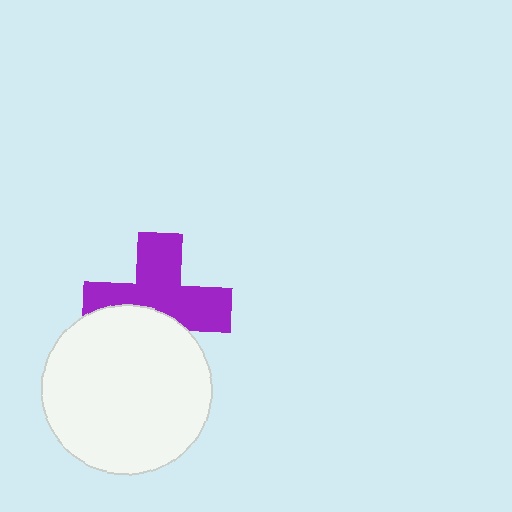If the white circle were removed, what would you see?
You would see the complete purple cross.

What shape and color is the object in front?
The object in front is a white circle.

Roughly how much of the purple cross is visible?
About half of it is visible (roughly 63%).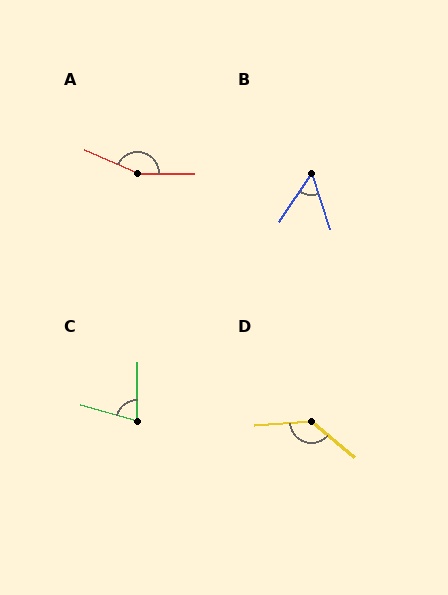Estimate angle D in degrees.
Approximately 136 degrees.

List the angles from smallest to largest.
B (52°), C (75°), D (136°), A (156°).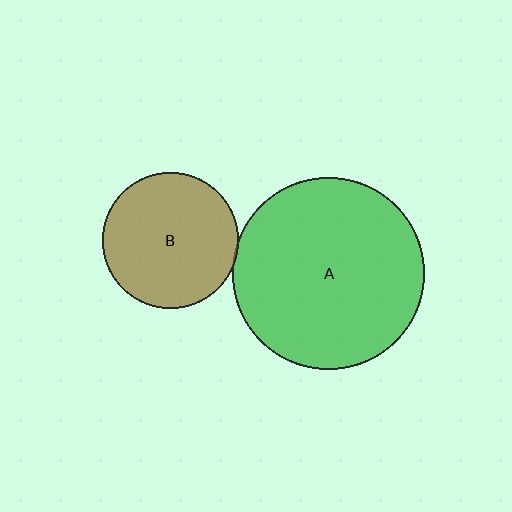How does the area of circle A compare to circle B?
Approximately 2.0 times.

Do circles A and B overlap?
Yes.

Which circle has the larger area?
Circle A (green).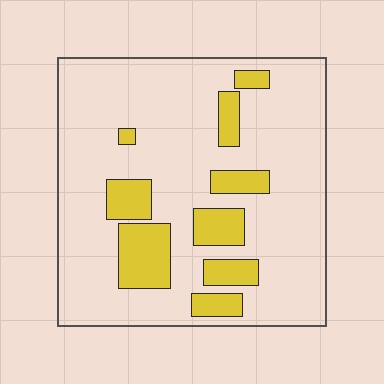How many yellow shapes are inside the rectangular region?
9.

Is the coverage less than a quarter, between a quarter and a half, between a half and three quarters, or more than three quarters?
Less than a quarter.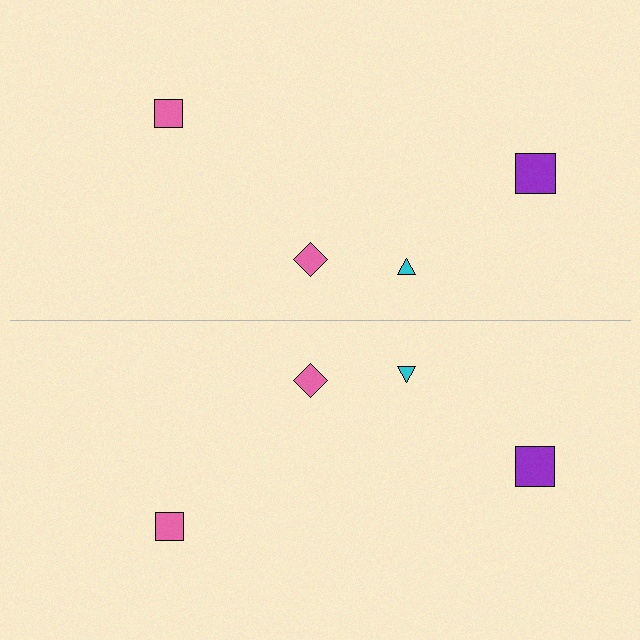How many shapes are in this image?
There are 8 shapes in this image.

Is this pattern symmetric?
Yes, this pattern has bilateral (reflection) symmetry.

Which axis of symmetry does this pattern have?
The pattern has a horizontal axis of symmetry running through the center of the image.